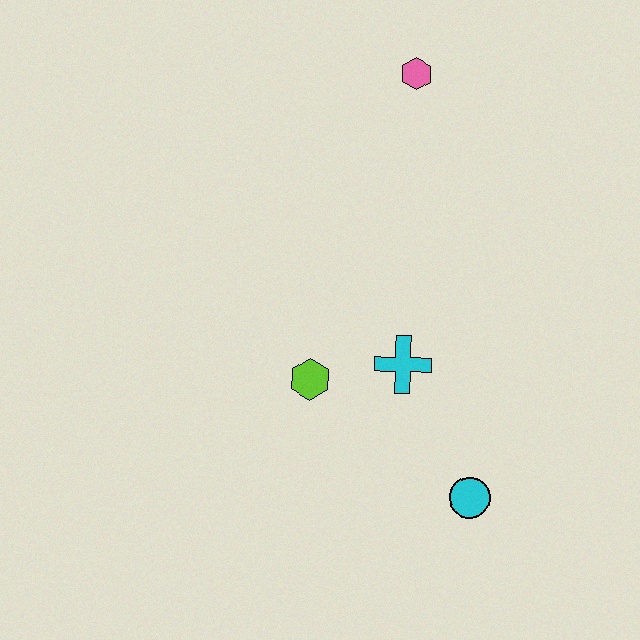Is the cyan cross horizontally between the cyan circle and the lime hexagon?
Yes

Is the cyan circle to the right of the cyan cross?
Yes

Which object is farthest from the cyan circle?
The pink hexagon is farthest from the cyan circle.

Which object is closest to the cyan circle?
The cyan cross is closest to the cyan circle.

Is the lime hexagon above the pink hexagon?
No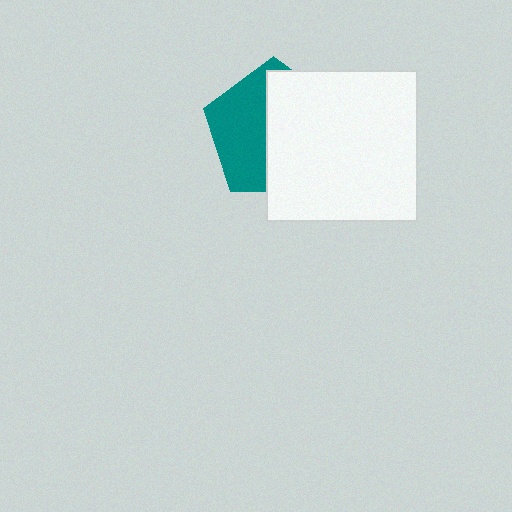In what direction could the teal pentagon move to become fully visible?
The teal pentagon could move left. That would shift it out from behind the white square entirely.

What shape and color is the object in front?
The object in front is a white square.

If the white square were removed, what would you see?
You would see the complete teal pentagon.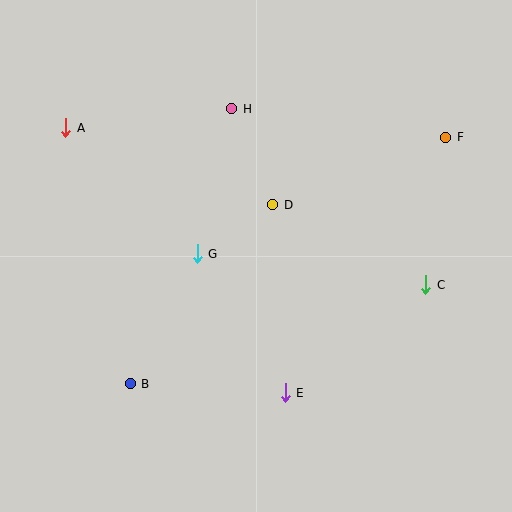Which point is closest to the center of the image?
Point D at (273, 205) is closest to the center.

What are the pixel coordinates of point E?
Point E is at (285, 393).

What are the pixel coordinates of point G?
Point G is at (197, 254).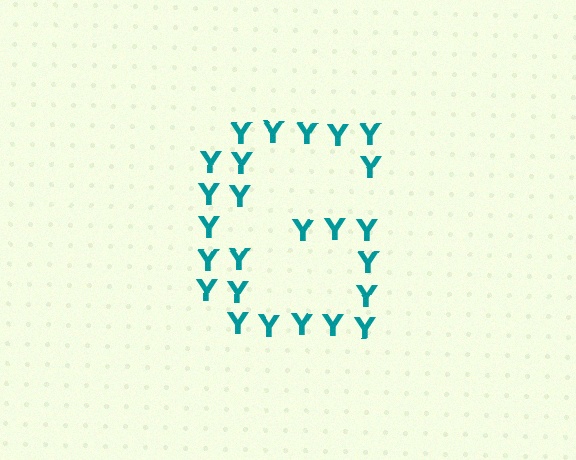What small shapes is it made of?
It is made of small letter Y's.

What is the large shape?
The large shape is the letter G.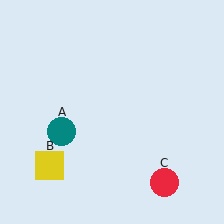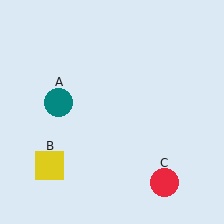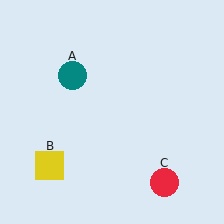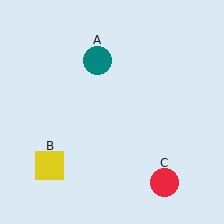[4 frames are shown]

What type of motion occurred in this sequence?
The teal circle (object A) rotated clockwise around the center of the scene.